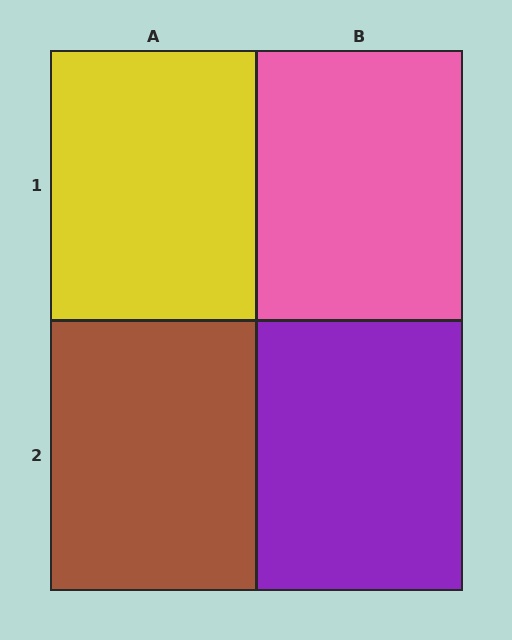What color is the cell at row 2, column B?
Purple.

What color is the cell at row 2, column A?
Brown.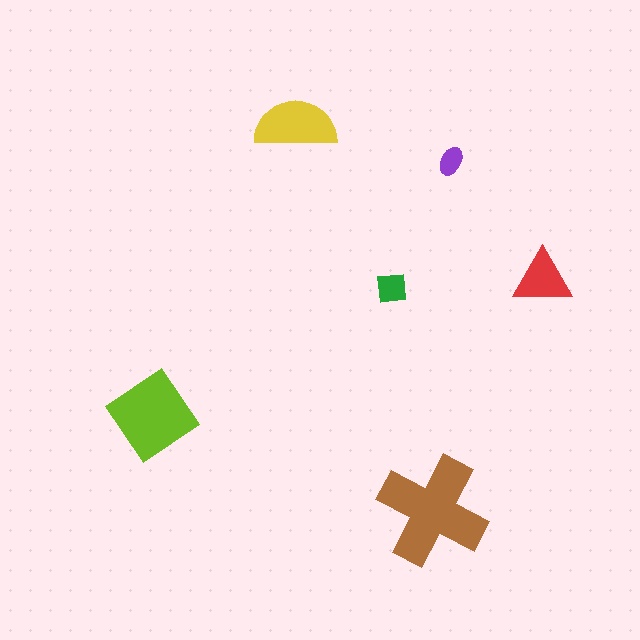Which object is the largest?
The brown cross.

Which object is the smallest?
The purple ellipse.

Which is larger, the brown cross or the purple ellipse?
The brown cross.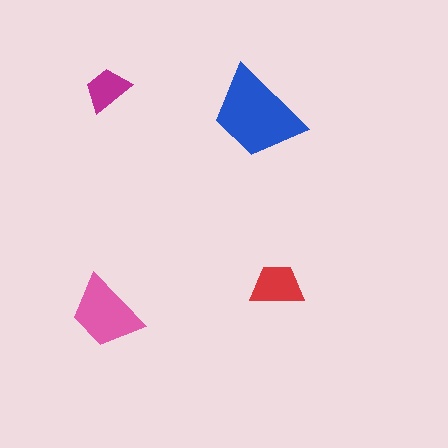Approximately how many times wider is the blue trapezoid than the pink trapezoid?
About 1.5 times wider.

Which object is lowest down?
The pink trapezoid is bottommost.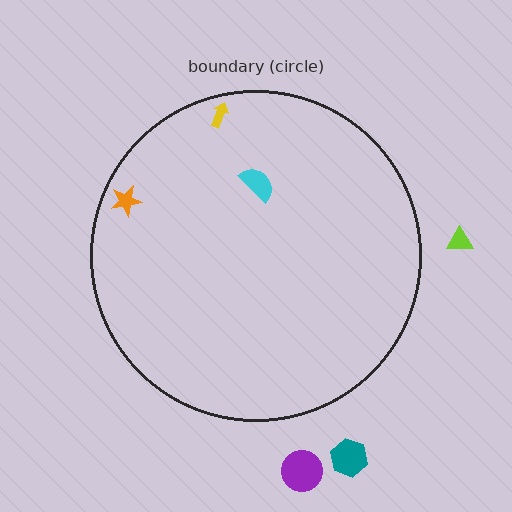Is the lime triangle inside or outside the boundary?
Outside.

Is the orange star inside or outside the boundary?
Inside.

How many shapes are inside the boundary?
3 inside, 3 outside.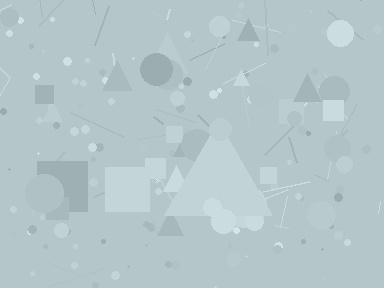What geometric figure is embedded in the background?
A triangle is embedded in the background.